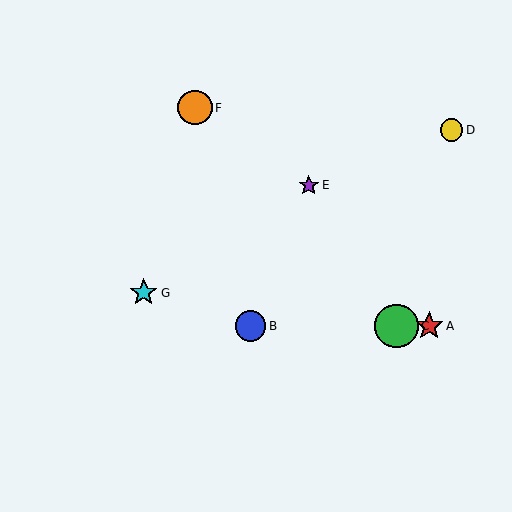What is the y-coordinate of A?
Object A is at y≈326.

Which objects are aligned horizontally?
Objects A, B, C are aligned horizontally.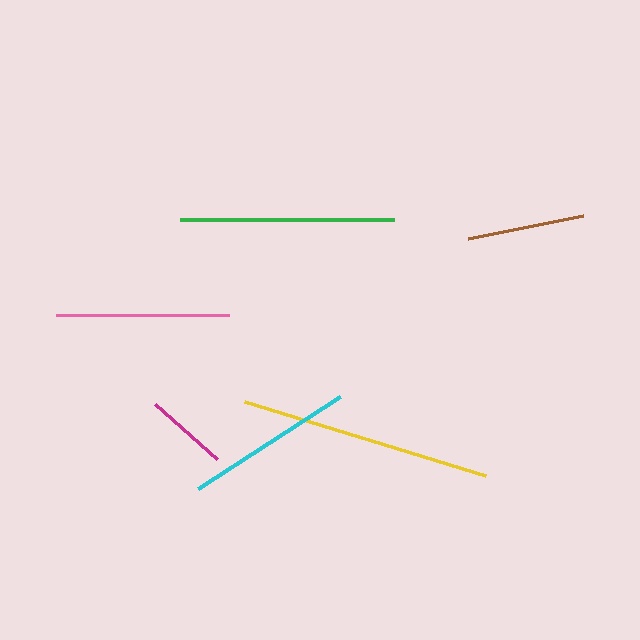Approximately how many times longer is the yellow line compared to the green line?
The yellow line is approximately 1.2 times the length of the green line.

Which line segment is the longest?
The yellow line is the longest at approximately 252 pixels.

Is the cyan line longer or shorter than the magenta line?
The cyan line is longer than the magenta line.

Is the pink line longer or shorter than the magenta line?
The pink line is longer than the magenta line.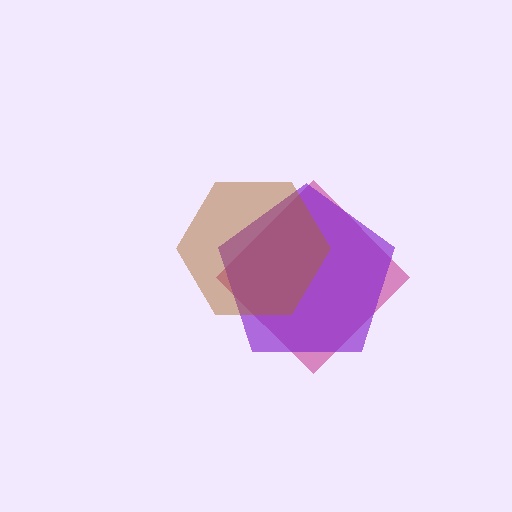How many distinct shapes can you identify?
There are 3 distinct shapes: a magenta diamond, a purple pentagon, a brown hexagon.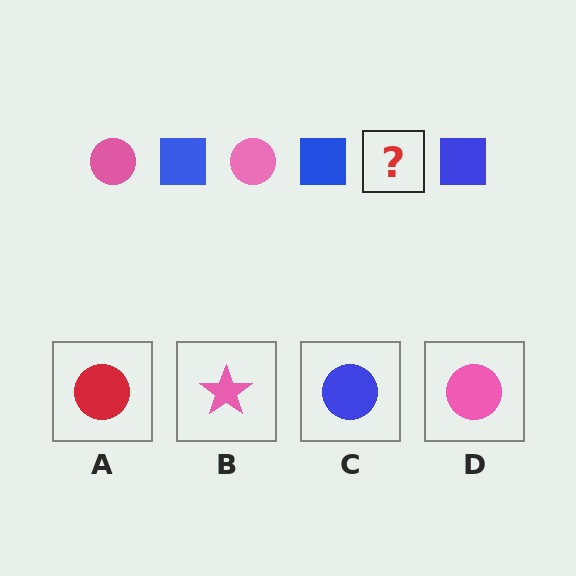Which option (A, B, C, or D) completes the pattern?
D.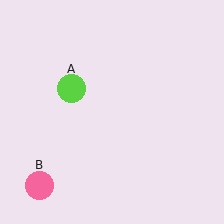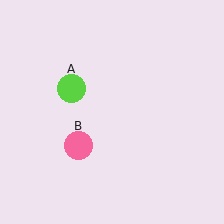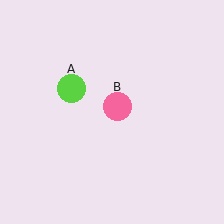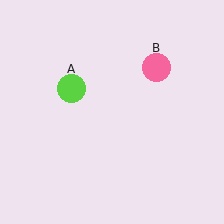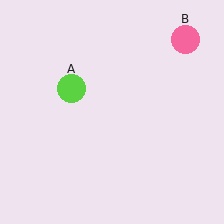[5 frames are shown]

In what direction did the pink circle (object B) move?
The pink circle (object B) moved up and to the right.